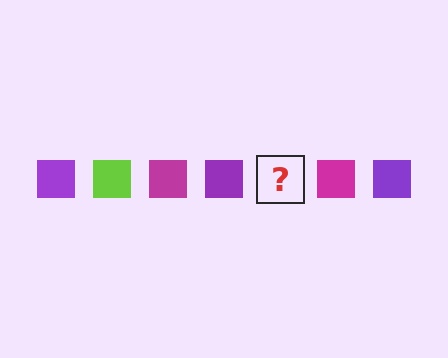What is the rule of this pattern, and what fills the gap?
The rule is that the pattern cycles through purple, lime, magenta squares. The gap should be filled with a lime square.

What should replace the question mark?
The question mark should be replaced with a lime square.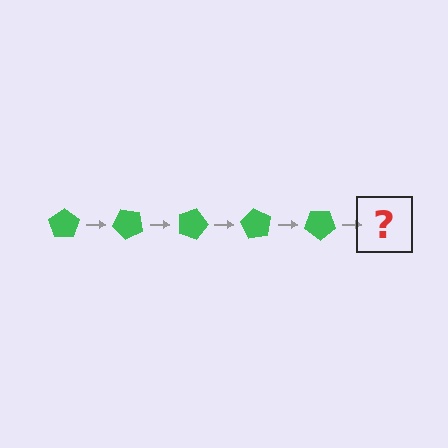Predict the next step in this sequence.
The next step is a green pentagon rotated 225 degrees.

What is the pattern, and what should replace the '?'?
The pattern is that the pentagon rotates 45 degrees each step. The '?' should be a green pentagon rotated 225 degrees.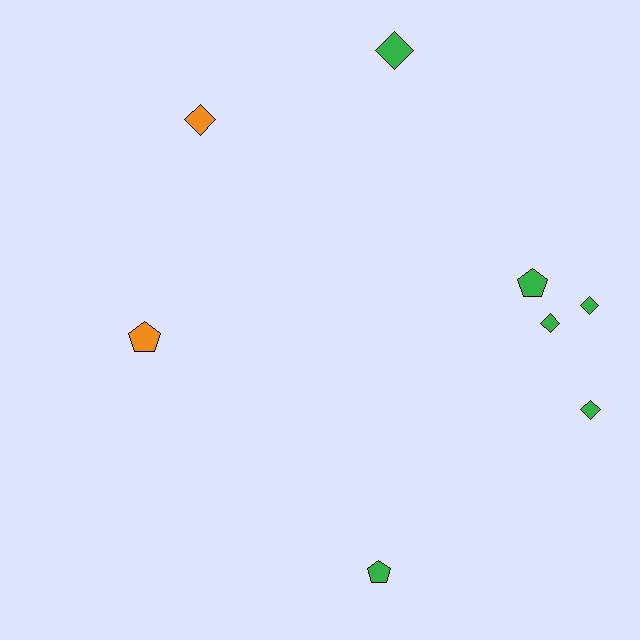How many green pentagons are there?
There are 2 green pentagons.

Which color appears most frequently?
Green, with 6 objects.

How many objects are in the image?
There are 8 objects.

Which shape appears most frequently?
Diamond, with 5 objects.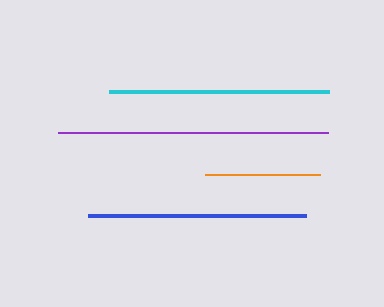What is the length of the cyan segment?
The cyan segment is approximately 220 pixels long.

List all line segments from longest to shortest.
From longest to shortest: purple, cyan, blue, orange.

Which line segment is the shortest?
The orange line is the shortest at approximately 116 pixels.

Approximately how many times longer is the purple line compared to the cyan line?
The purple line is approximately 1.2 times the length of the cyan line.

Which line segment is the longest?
The purple line is the longest at approximately 270 pixels.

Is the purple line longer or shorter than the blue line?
The purple line is longer than the blue line.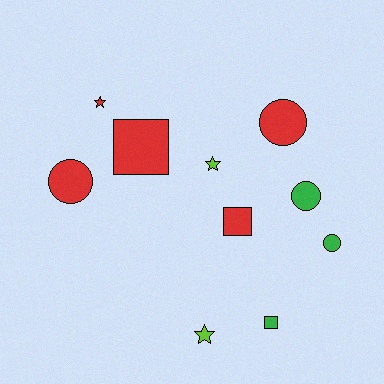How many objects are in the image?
There are 10 objects.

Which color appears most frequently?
Red, with 5 objects.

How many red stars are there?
There is 1 red star.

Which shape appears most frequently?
Circle, with 4 objects.